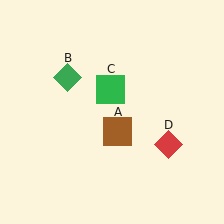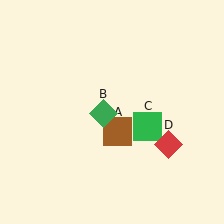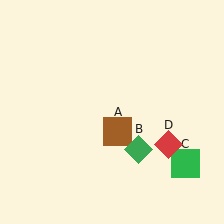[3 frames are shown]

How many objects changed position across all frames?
2 objects changed position: green diamond (object B), green square (object C).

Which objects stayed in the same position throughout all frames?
Brown square (object A) and red diamond (object D) remained stationary.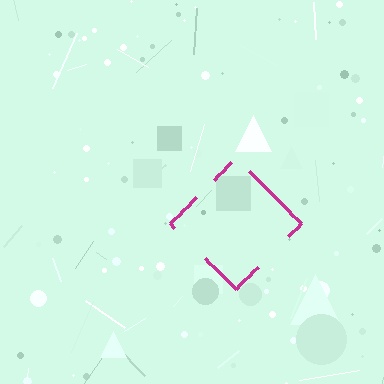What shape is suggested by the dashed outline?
The dashed outline suggests a diamond.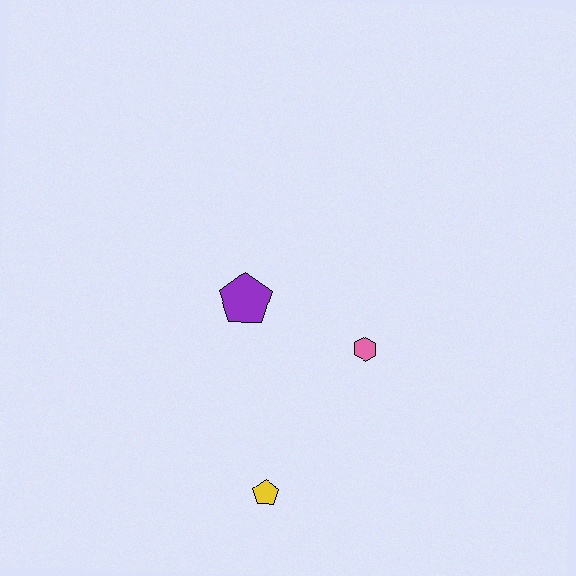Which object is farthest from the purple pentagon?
The yellow pentagon is farthest from the purple pentagon.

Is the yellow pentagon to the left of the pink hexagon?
Yes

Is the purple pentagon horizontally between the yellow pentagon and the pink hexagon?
No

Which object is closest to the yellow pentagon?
The pink hexagon is closest to the yellow pentagon.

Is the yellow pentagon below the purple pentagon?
Yes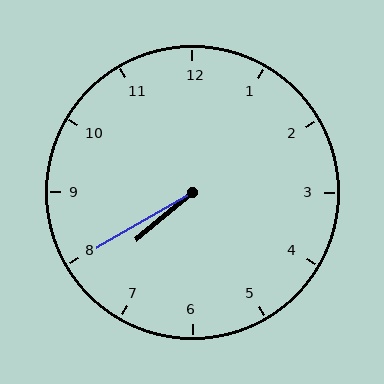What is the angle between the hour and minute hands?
Approximately 10 degrees.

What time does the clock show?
7:40.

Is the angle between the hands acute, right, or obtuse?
It is acute.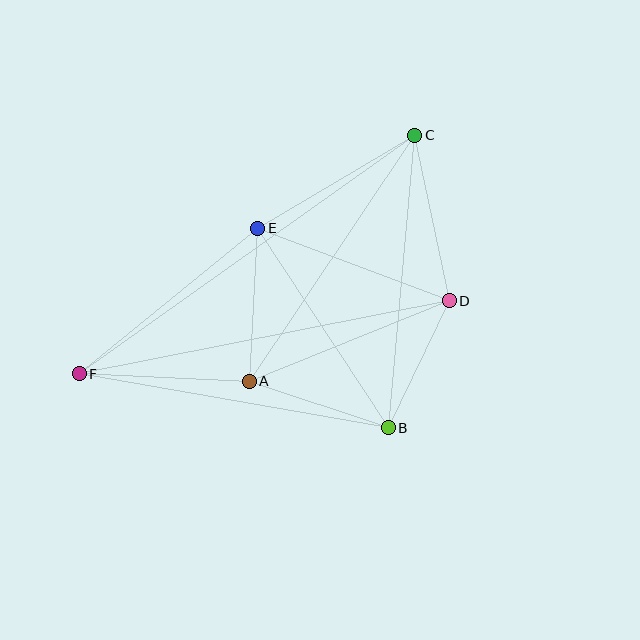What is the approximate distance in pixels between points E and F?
The distance between E and F is approximately 230 pixels.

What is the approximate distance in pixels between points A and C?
The distance between A and C is approximately 296 pixels.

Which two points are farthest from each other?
Points C and F are farthest from each other.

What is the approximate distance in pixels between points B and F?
The distance between B and F is approximately 314 pixels.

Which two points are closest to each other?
Points B and D are closest to each other.